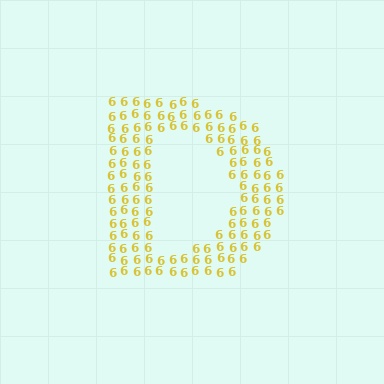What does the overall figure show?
The overall figure shows the letter D.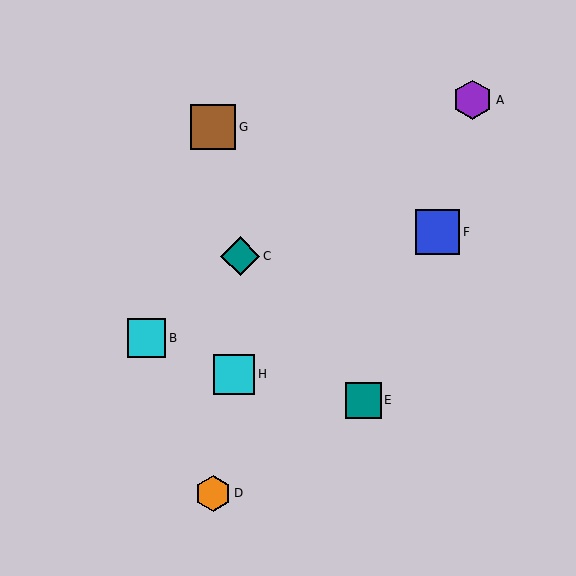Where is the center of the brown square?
The center of the brown square is at (213, 127).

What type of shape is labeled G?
Shape G is a brown square.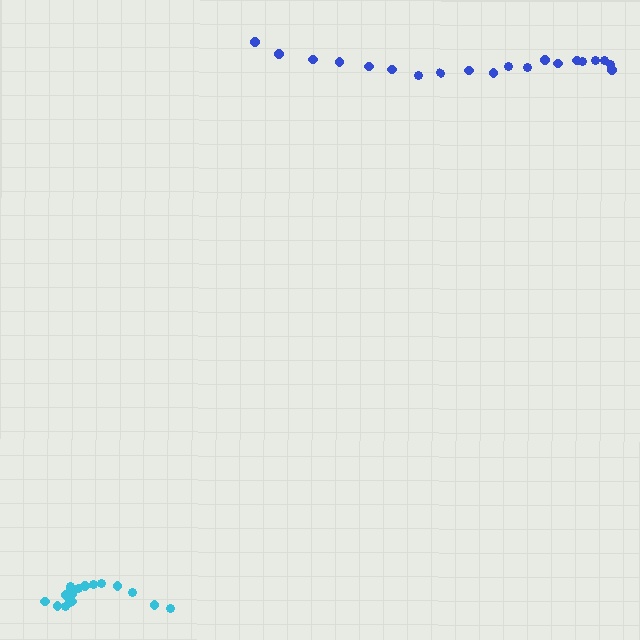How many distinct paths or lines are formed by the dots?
There are 2 distinct paths.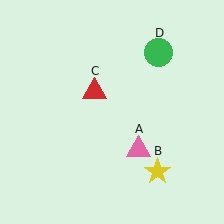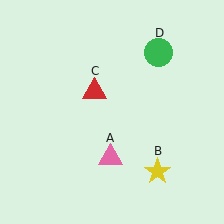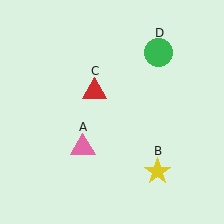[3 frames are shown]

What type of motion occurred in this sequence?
The pink triangle (object A) rotated clockwise around the center of the scene.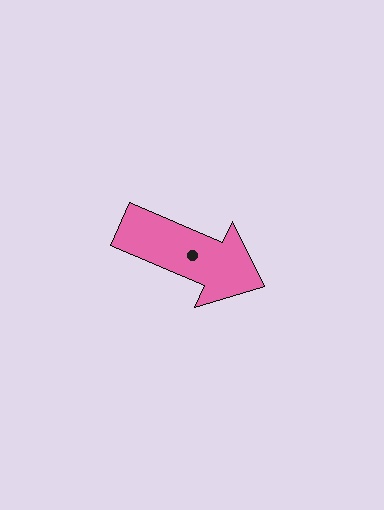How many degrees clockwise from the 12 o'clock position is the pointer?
Approximately 113 degrees.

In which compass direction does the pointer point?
Southeast.